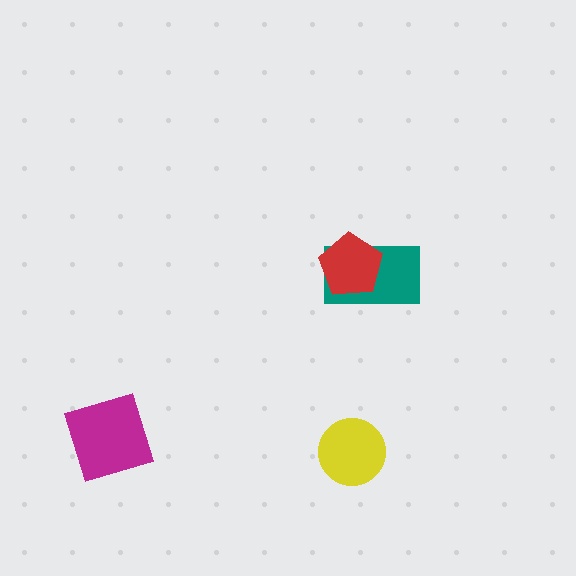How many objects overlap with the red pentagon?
1 object overlaps with the red pentagon.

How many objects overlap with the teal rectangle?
1 object overlaps with the teal rectangle.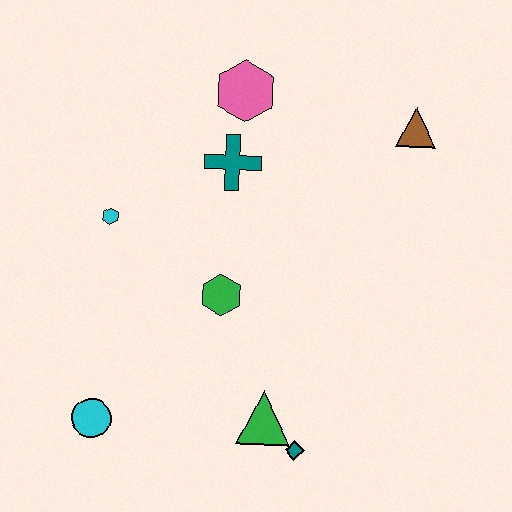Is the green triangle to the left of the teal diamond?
Yes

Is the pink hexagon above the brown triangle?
Yes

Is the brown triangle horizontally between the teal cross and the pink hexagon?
No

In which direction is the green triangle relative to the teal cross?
The green triangle is below the teal cross.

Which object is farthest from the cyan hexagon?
The brown triangle is farthest from the cyan hexagon.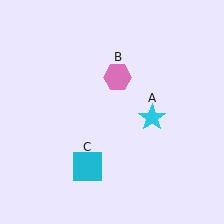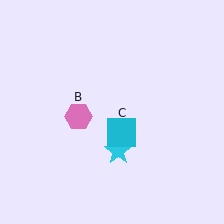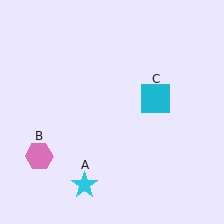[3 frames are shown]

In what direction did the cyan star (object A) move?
The cyan star (object A) moved down and to the left.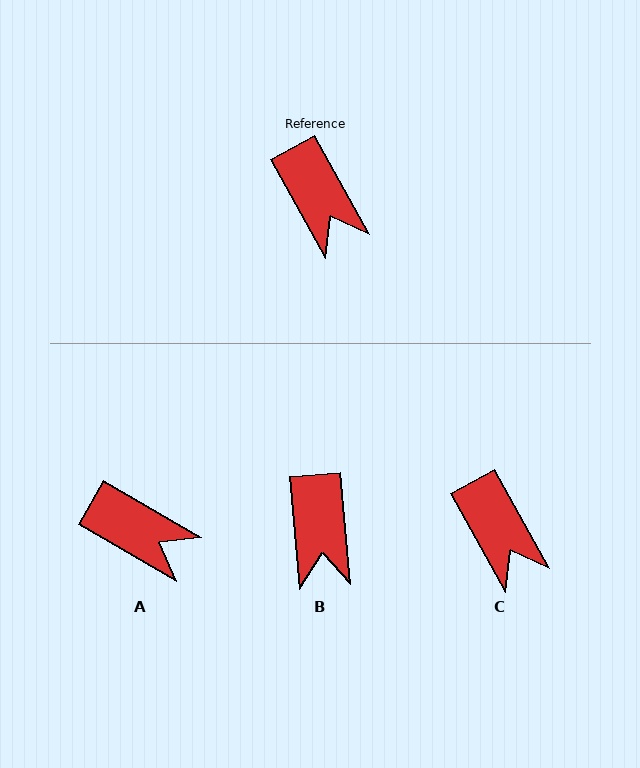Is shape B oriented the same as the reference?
No, it is off by about 24 degrees.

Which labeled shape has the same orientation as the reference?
C.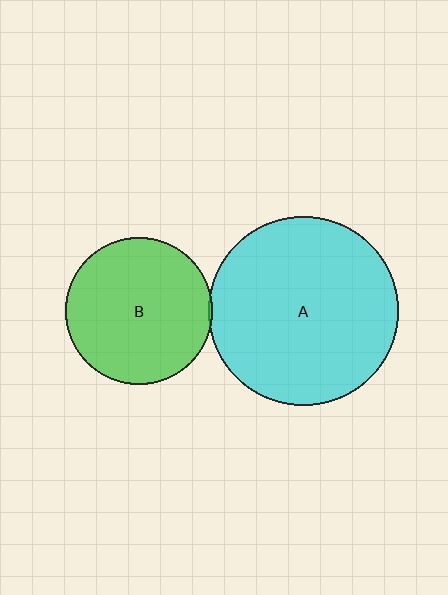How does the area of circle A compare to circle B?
Approximately 1.6 times.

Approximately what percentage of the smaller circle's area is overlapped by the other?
Approximately 5%.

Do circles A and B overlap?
Yes.